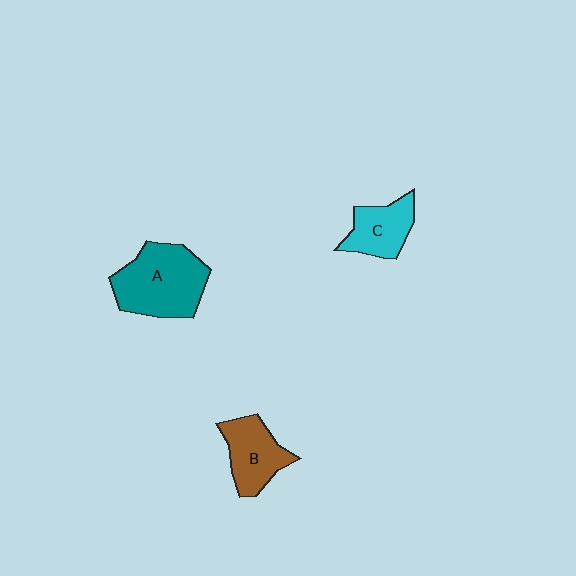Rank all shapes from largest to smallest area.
From largest to smallest: A (teal), B (brown), C (cyan).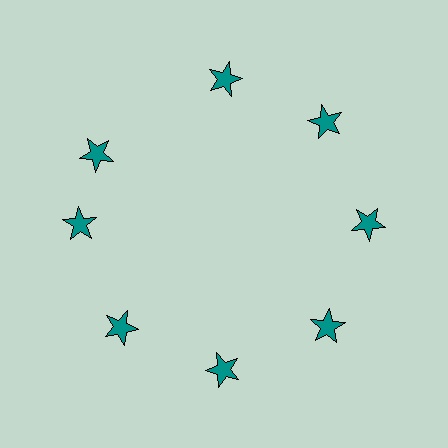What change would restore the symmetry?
The symmetry would be restored by rotating it back into even spacing with its neighbors so that all 8 stars sit at equal angles and equal distance from the center.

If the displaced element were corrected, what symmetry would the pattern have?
It would have 8-fold rotational symmetry — the pattern would map onto itself every 45 degrees.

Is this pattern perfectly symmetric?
No. The 8 teal stars are arranged in a ring, but one element near the 10 o'clock position is rotated out of alignment along the ring, breaking the 8-fold rotational symmetry.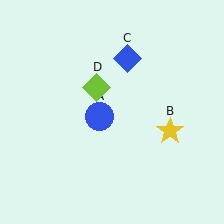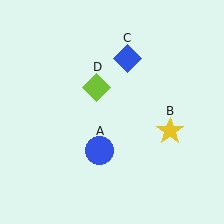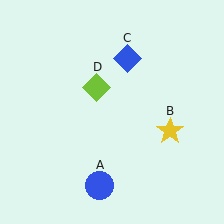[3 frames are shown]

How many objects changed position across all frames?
1 object changed position: blue circle (object A).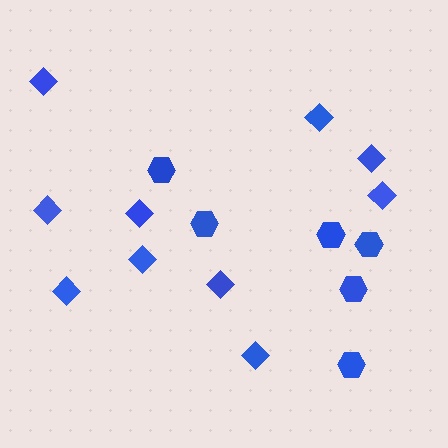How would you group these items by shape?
There are 2 groups: one group of hexagons (6) and one group of diamonds (10).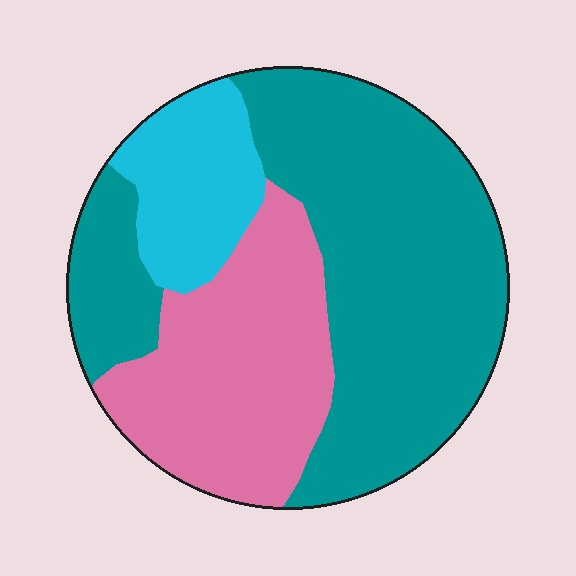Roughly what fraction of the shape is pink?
Pink takes up between a sixth and a third of the shape.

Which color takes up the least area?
Cyan, at roughly 15%.